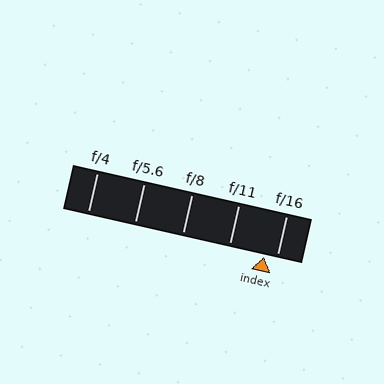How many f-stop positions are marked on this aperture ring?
There are 5 f-stop positions marked.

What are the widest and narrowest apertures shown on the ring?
The widest aperture shown is f/4 and the narrowest is f/16.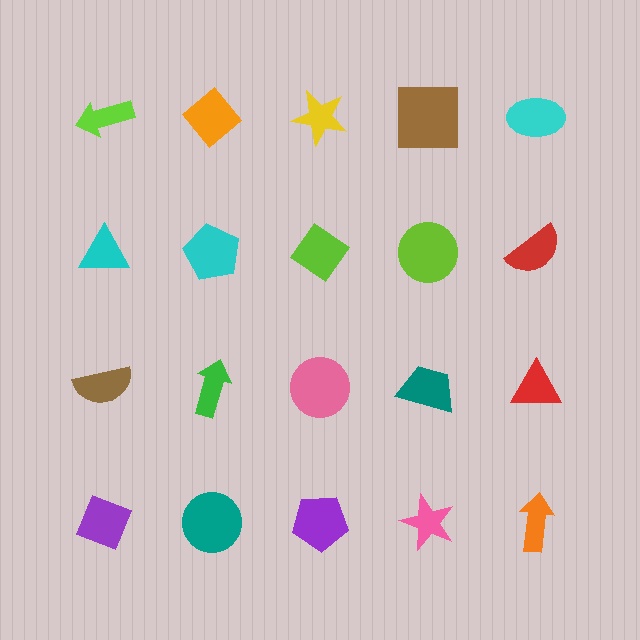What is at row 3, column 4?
A teal trapezoid.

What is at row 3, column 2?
A green arrow.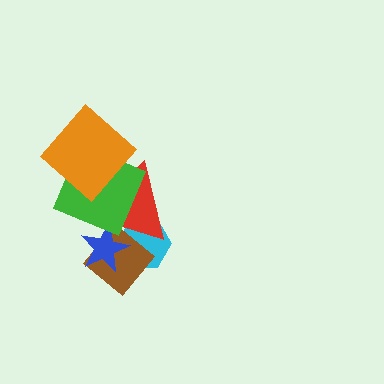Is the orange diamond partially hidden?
No, no other shape covers it.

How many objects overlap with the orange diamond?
2 objects overlap with the orange diamond.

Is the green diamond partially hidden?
Yes, it is partially covered by another shape.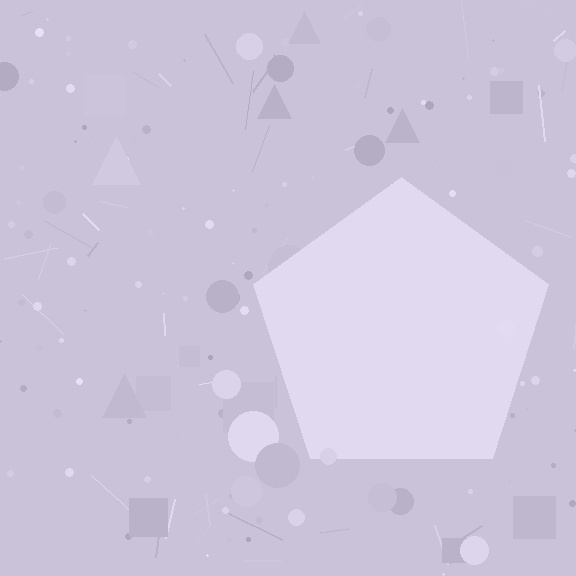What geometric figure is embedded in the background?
A pentagon is embedded in the background.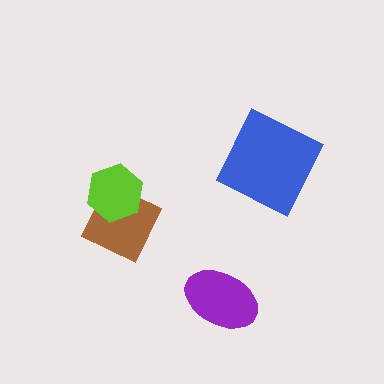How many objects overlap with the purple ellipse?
0 objects overlap with the purple ellipse.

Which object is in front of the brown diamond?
The lime hexagon is in front of the brown diamond.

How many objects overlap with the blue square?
0 objects overlap with the blue square.